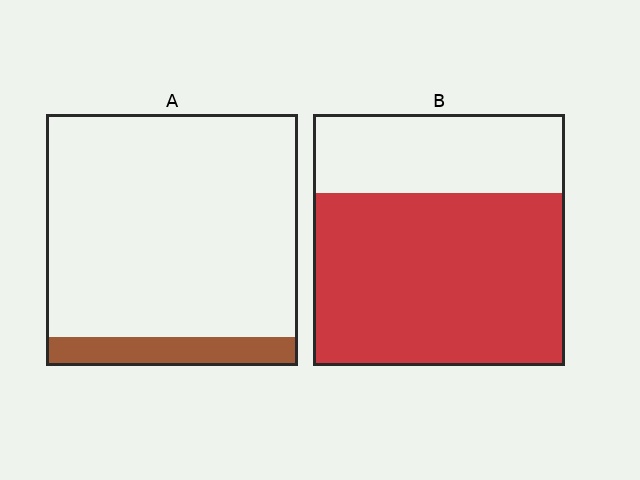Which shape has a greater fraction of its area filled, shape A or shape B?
Shape B.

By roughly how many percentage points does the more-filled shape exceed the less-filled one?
By roughly 55 percentage points (B over A).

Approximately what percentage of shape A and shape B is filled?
A is approximately 10% and B is approximately 70%.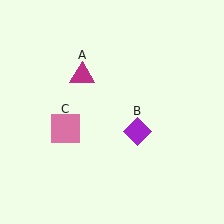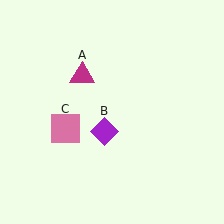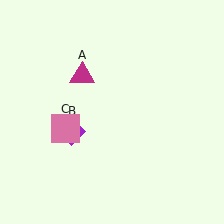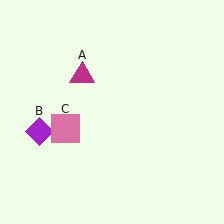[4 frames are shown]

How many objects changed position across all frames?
1 object changed position: purple diamond (object B).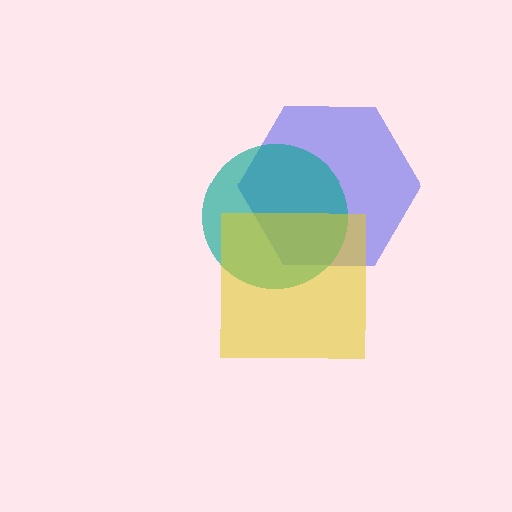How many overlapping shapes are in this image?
There are 3 overlapping shapes in the image.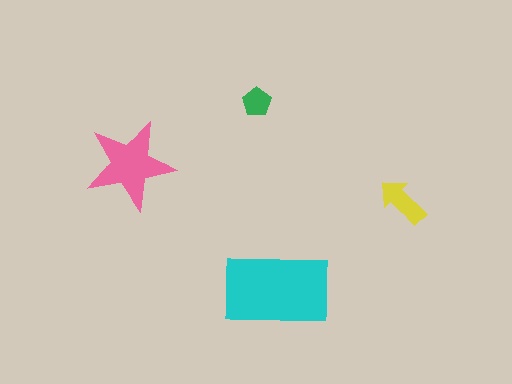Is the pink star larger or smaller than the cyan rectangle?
Smaller.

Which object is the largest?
The cyan rectangle.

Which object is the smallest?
The green pentagon.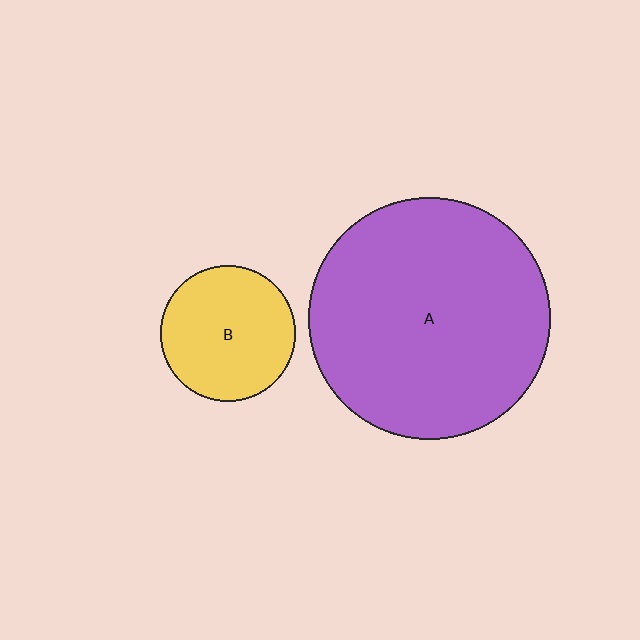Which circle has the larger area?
Circle A (purple).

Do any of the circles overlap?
No, none of the circles overlap.